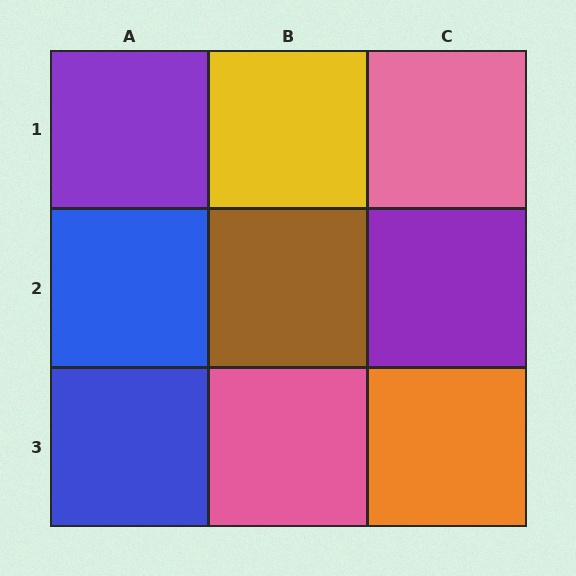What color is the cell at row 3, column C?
Orange.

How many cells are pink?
2 cells are pink.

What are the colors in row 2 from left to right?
Blue, brown, purple.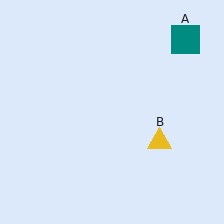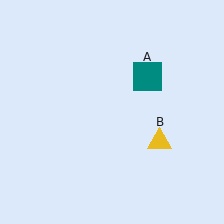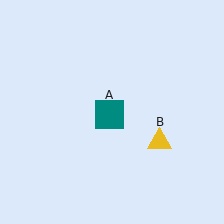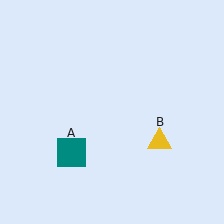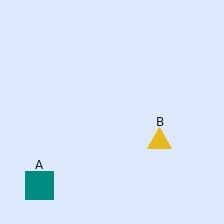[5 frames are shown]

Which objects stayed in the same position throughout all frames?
Yellow triangle (object B) remained stationary.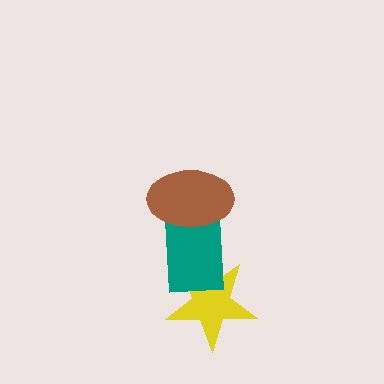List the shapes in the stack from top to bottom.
From top to bottom: the brown ellipse, the teal rectangle, the yellow star.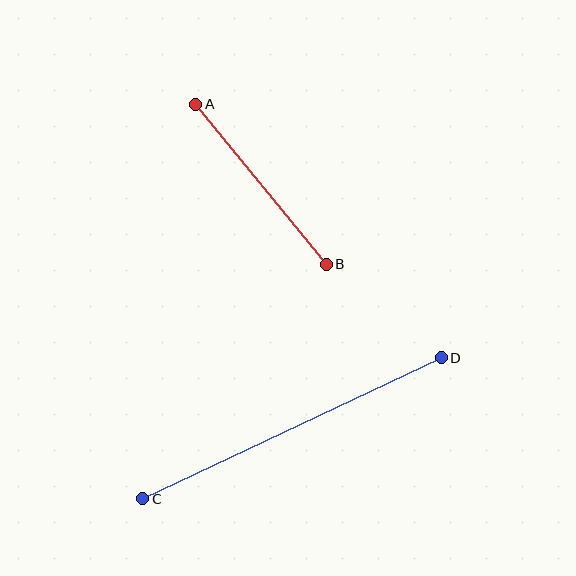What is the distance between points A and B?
The distance is approximately 206 pixels.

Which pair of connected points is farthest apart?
Points C and D are farthest apart.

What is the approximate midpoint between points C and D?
The midpoint is at approximately (292, 428) pixels.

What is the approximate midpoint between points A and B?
The midpoint is at approximately (261, 184) pixels.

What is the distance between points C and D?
The distance is approximately 331 pixels.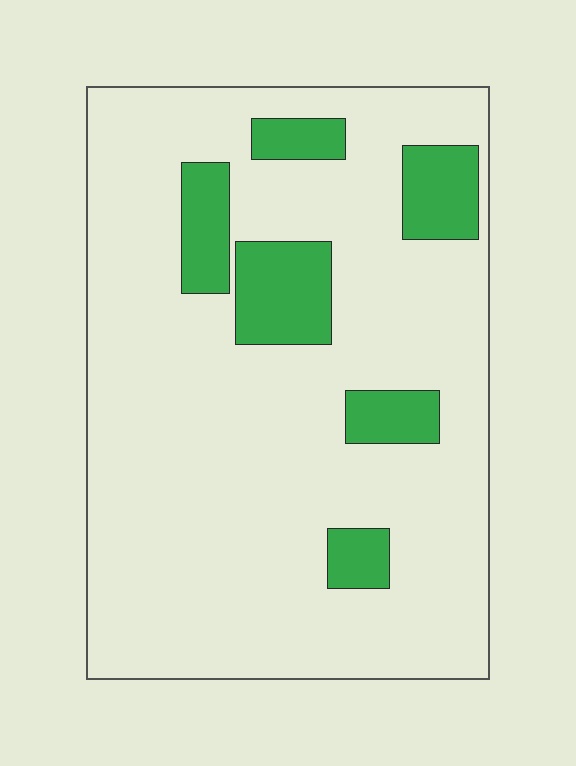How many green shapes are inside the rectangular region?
6.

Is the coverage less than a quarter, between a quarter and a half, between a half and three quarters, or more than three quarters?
Less than a quarter.